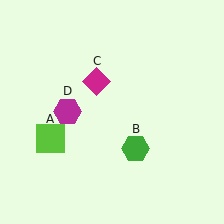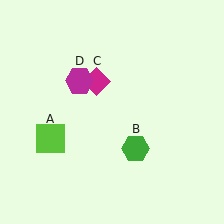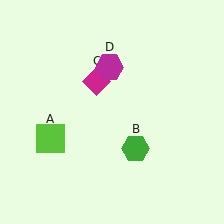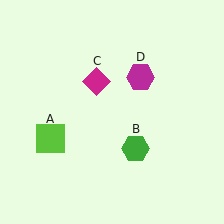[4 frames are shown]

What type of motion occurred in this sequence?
The magenta hexagon (object D) rotated clockwise around the center of the scene.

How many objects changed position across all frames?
1 object changed position: magenta hexagon (object D).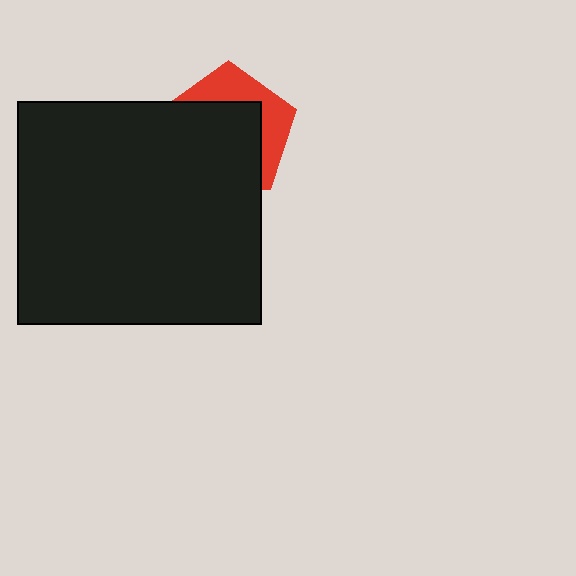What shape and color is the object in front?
The object in front is a black rectangle.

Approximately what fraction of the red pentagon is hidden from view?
Roughly 64% of the red pentagon is hidden behind the black rectangle.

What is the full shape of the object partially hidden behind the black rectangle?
The partially hidden object is a red pentagon.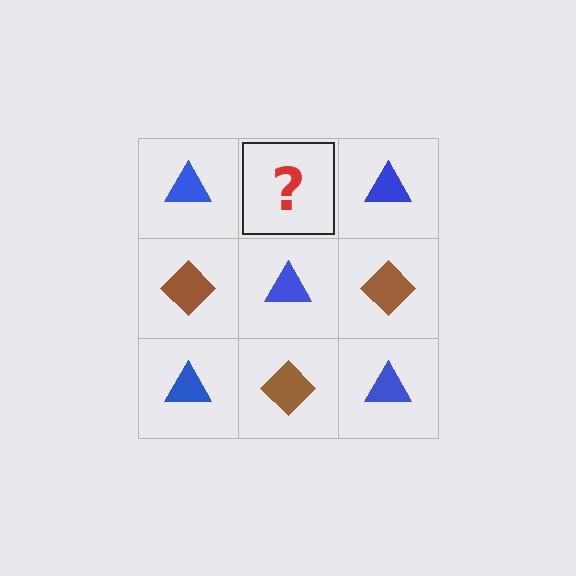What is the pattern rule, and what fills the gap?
The rule is that it alternates blue triangle and brown diamond in a checkerboard pattern. The gap should be filled with a brown diamond.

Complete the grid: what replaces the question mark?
The question mark should be replaced with a brown diamond.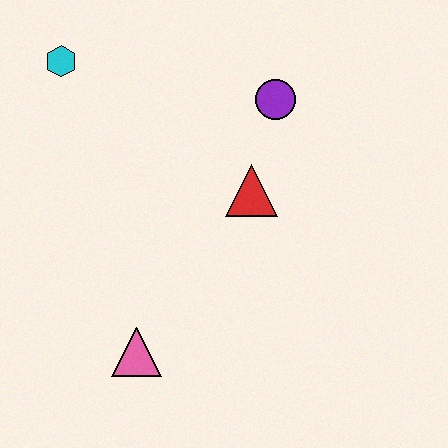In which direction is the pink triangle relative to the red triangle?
The pink triangle is below the red triangle.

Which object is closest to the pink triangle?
The red triangle is closest to the pink triangle.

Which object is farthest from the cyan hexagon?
The pink triangle is farthest from the cyan hexagon.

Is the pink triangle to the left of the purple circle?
Yes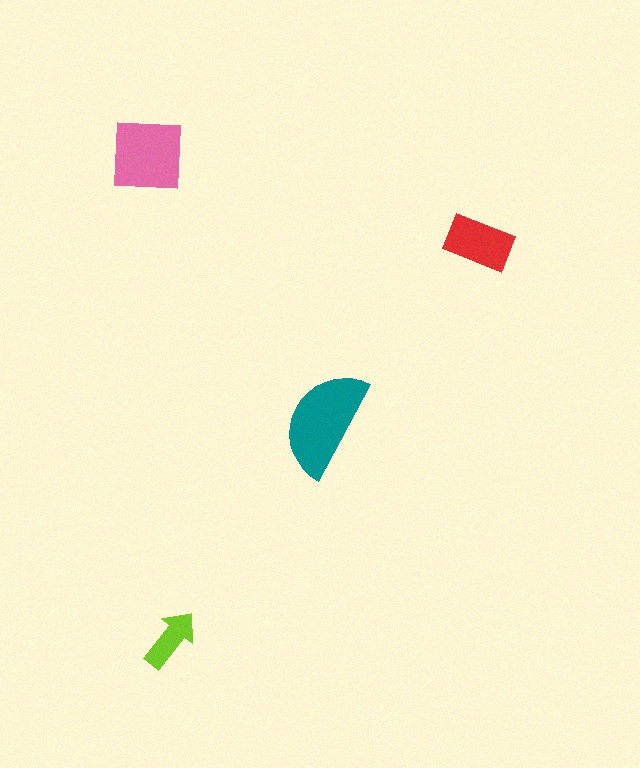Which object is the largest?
The teal semicircle.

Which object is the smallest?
The lime arrow.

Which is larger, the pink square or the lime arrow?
The pink square.